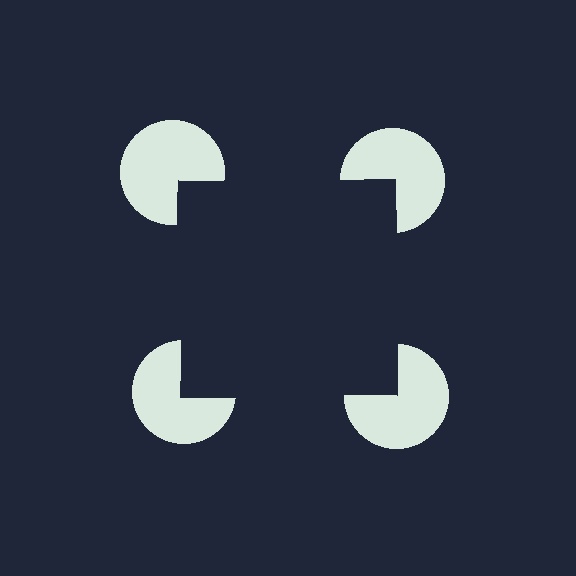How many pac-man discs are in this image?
There are 4 — one at each vertex of the illusory square.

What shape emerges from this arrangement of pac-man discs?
An illusory square — its edges are inferred from the aligned wedge cuts in the pac-man discs, not physically drawn.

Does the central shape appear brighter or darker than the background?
It typically appears slightly darker than the background, even though no actual brightness change is drawn.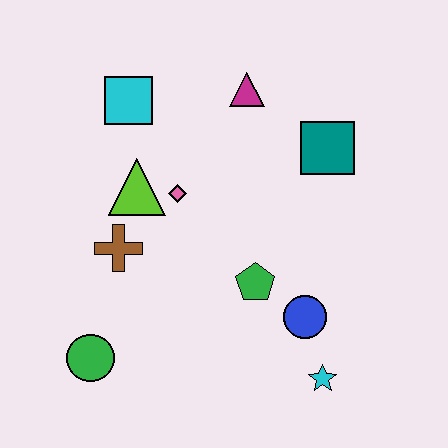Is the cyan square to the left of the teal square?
Yes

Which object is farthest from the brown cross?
The cyan star is farthest from the brown cross.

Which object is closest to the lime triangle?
The pink diamond is closest to the lime triangle.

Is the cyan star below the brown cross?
Yes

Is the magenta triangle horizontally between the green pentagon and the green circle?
Yes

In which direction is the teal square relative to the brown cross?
The teal square is to the right of the brown cross.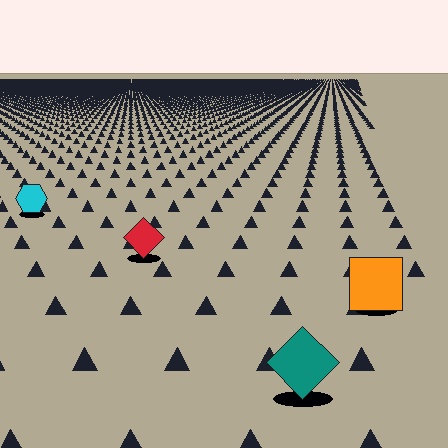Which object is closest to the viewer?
The teal diamond is closest. The texture marks near it are larger and more spread out.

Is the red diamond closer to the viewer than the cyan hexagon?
Yes. The red diamond is closer — you can tell from the texture gradient: the ground texture is coarser near it.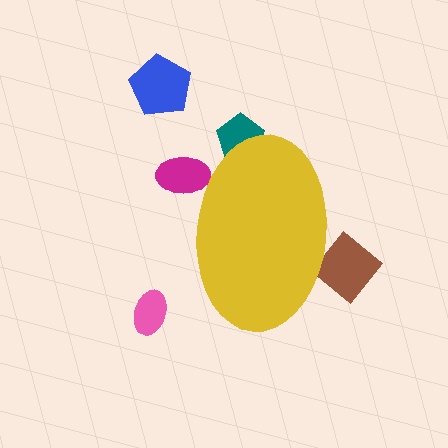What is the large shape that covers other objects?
A yellow ellipse.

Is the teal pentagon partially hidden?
Yes, the teal pentagon is partially hidden behind the yellow ellipse.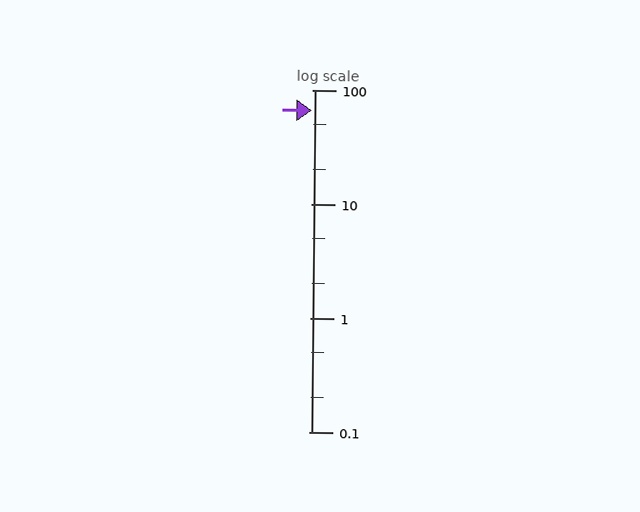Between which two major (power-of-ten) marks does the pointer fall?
The pointer is between 10 and 100.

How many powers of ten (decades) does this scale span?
The scale spans 3 decades, from 0.1 to 100.